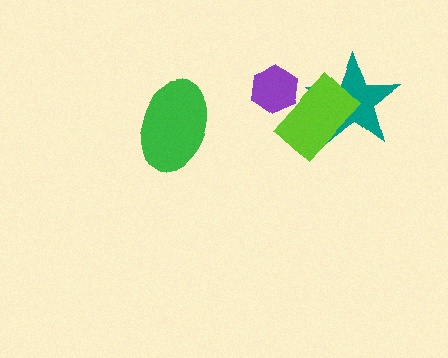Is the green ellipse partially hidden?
No, no other shape covers it.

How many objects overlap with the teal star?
1 object overlaps with the teal star.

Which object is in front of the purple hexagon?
The lime rectangle is in front of the purple hexagon.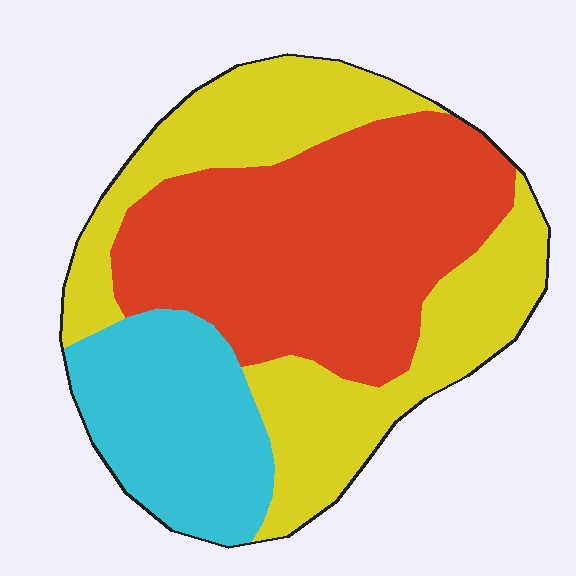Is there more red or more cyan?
Red.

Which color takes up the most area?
Red, at roughly 40%.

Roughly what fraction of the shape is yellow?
Yellow covers around 35% of the shape.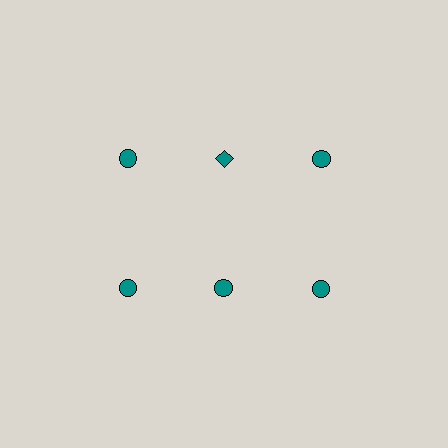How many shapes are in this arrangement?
There are 6 shapes arranged in a grid pattern.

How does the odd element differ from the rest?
It has a different shape: diamond instead of circle.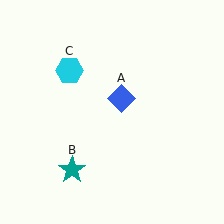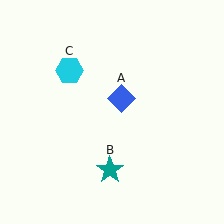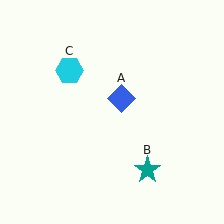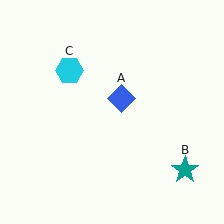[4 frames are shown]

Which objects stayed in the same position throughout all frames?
Blue diamond (object A) and cyan hexagon (object C) remained stationary.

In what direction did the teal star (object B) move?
The teal star (object B) moved right.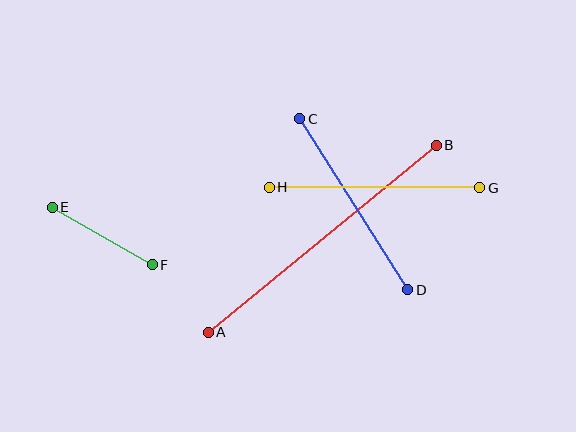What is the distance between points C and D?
The distance is approximately 202 pixels.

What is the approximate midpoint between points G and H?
The midpoint is at approximately (375, 187) pixels.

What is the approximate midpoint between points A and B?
The midpoint is at approximately (322, 239) pixels.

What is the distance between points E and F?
The distance is approximately 115 pixels.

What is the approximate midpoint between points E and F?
The midpoint is at approximately (102, 236) pixels.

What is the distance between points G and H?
The distance is approximately 211 pixels.